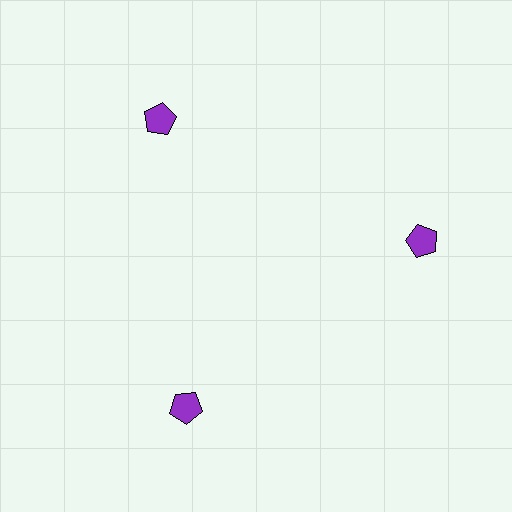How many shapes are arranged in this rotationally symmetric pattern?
There are 3 shapes, arranged in 3 groups of 1.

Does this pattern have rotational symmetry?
Yes, this pattern has 3-fold rotational symmetry. It looks the same after rotating 120 degrees around the center.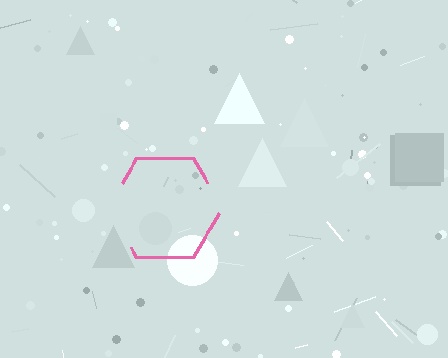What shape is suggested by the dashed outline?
The dashed outline suggests a hexagon.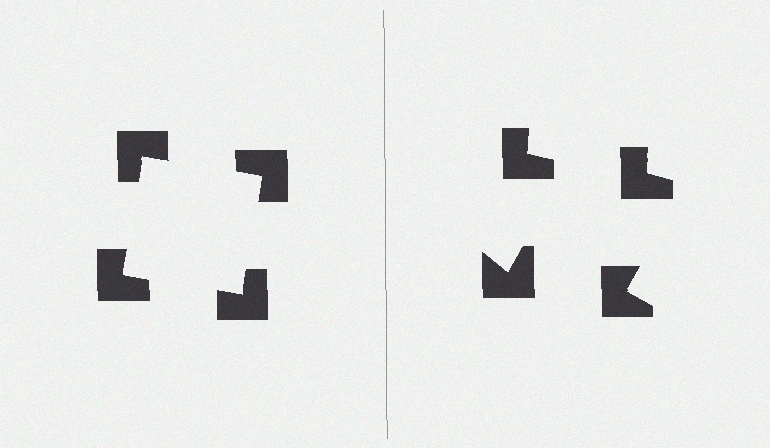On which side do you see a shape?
An illusory square appears on the left side. On the right side the wedge cuts are rotated, so no coherent shape forms.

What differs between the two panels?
The notched squares are positioned identically on both sides; only the wedge orientations differ. On the left they align to a square; on the right they are misaligned.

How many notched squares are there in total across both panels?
8 — 4 on each side.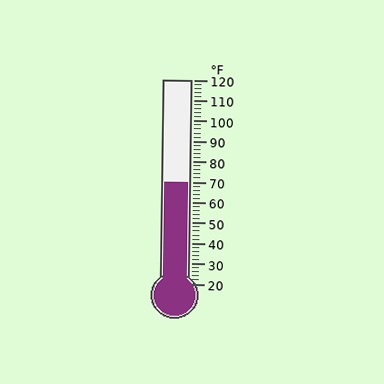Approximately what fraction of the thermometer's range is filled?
The thermometer is filled to approximately 50% of its range.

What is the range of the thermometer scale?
The thermometer scale ranges from 20°F to 120°F.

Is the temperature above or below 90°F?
The temperature is below 90°F.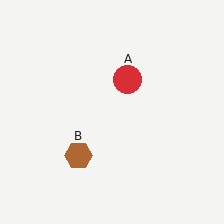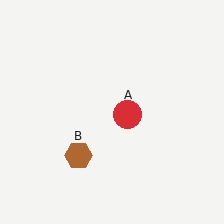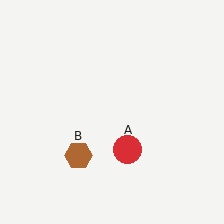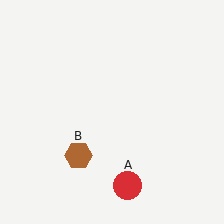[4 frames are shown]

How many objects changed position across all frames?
1 object changed position: red circle (object A).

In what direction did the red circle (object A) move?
The red circle (object A) moved down.